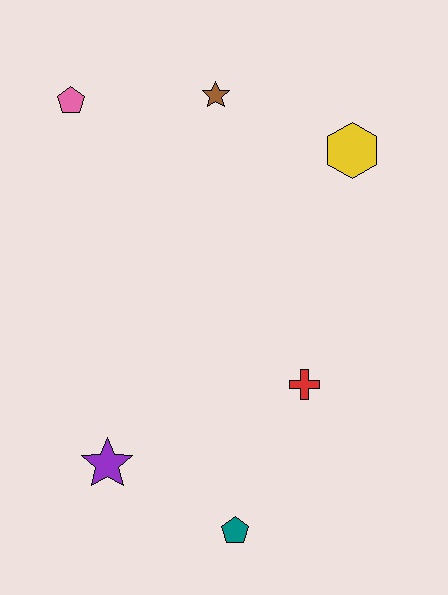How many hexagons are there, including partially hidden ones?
There is 1 hexagon.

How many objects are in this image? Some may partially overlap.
There are 6 objects.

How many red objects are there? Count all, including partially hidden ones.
There is 1 red object.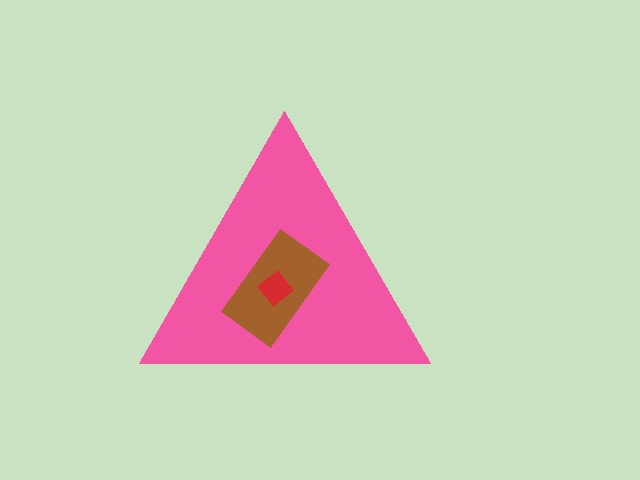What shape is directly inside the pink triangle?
The brown rectangle.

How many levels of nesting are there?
3.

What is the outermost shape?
The pink triangle.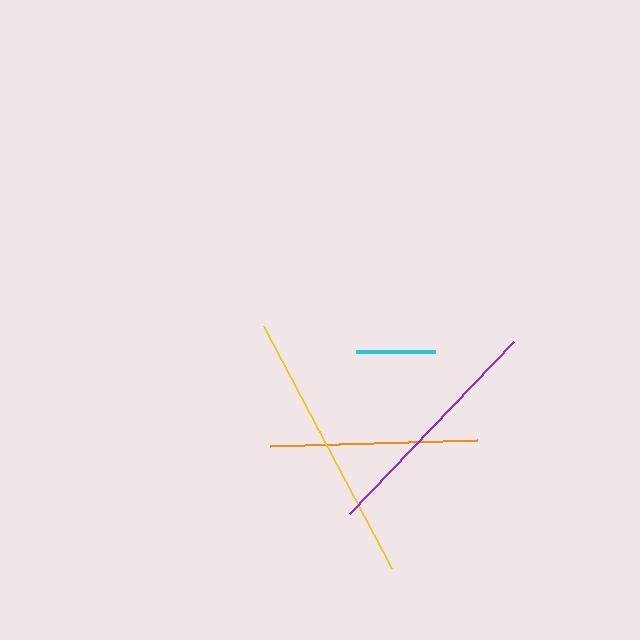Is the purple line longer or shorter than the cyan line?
The purple line is longer than the cyan line.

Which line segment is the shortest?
The cyan line is the shortest at approximately 79 pixels.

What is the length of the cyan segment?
The cyan segment is approximately 79 pixels long.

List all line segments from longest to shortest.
From longest to shortest: yellow, purple, orange, cyan.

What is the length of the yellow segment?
The yellow segment is approximately 273 pixels long.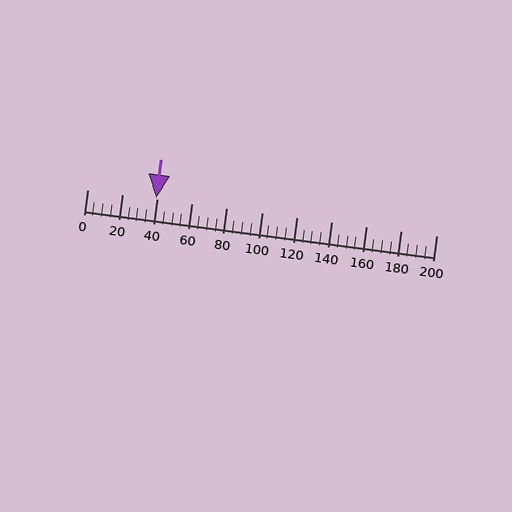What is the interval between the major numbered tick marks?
The major tick marks are spaced 20 units apart.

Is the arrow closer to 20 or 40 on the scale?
The arrow is closer to 40.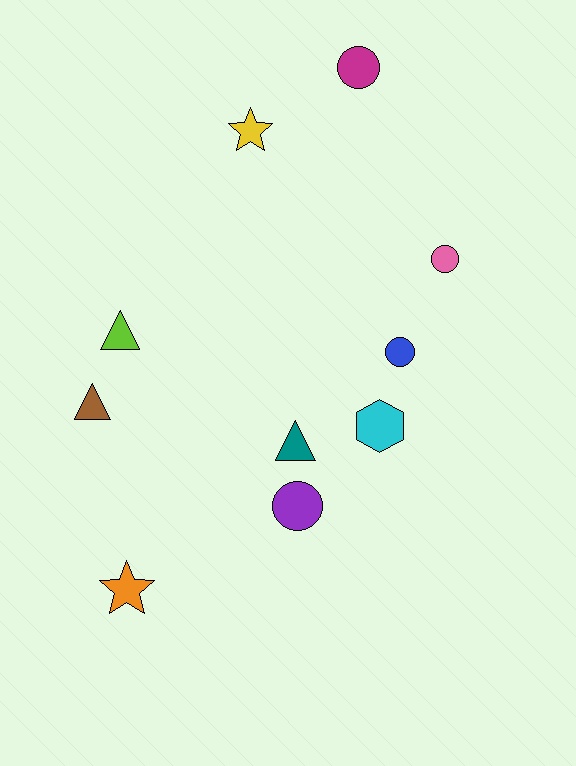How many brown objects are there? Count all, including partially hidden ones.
There is 1 brown object.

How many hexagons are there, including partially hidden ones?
There is 1 hexagon.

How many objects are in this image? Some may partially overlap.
There are 10 objects.